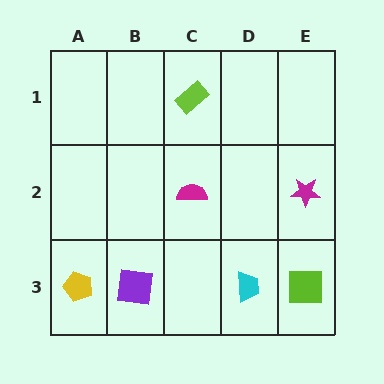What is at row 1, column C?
A lime rectangle.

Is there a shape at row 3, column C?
No, that cell is empty.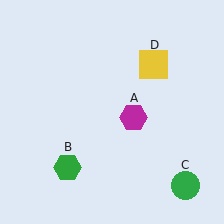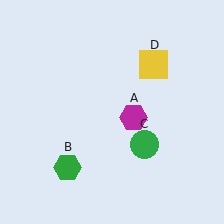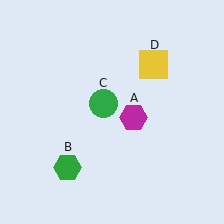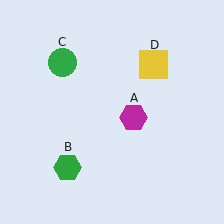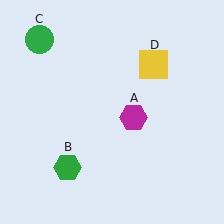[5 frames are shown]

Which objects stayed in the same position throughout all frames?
Magenta hexagon (object A) and green hexagon (object B) and yellow square (object D) remained stationary.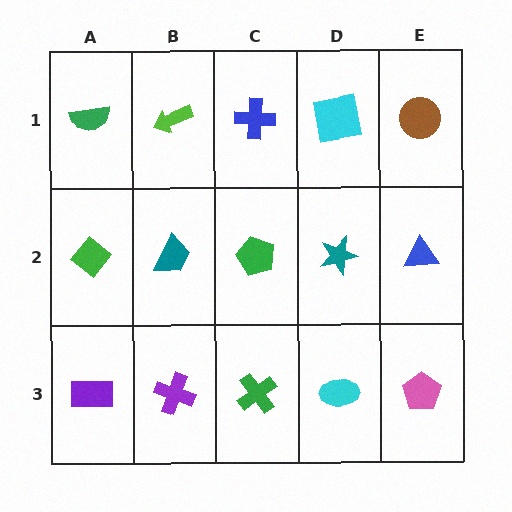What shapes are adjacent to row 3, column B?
A teal trapezoid (row 2, column B), a purple rectangle (row 3, column A), a green cross (row 3, column C).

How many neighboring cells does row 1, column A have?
2.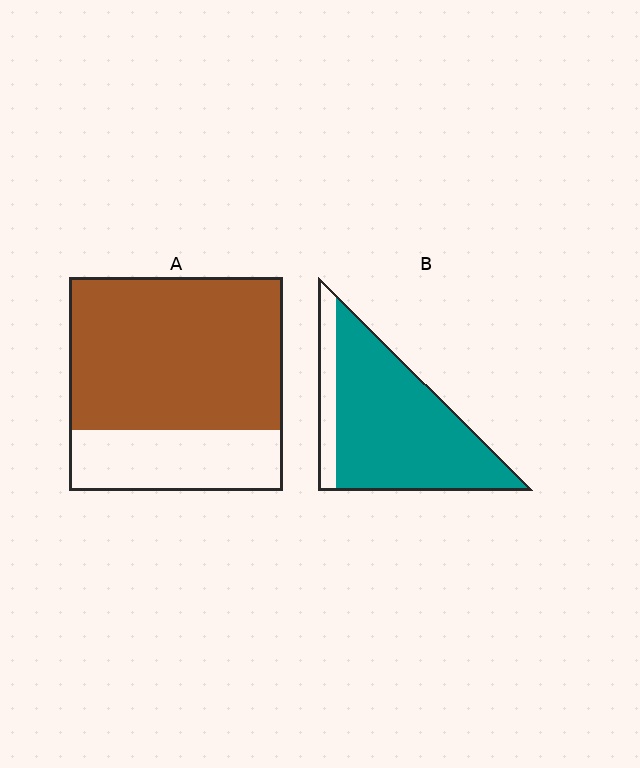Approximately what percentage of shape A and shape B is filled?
A is approximately 70% and B is approximately 85%.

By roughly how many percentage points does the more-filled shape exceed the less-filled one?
By roughly 10 percentage points (B over A).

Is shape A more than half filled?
Yes.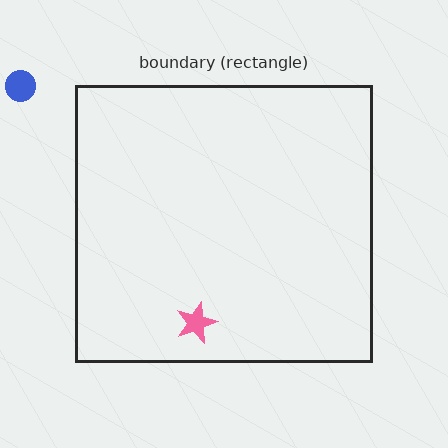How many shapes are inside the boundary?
1 inside, 1 outside.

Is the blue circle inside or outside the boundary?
Outside.